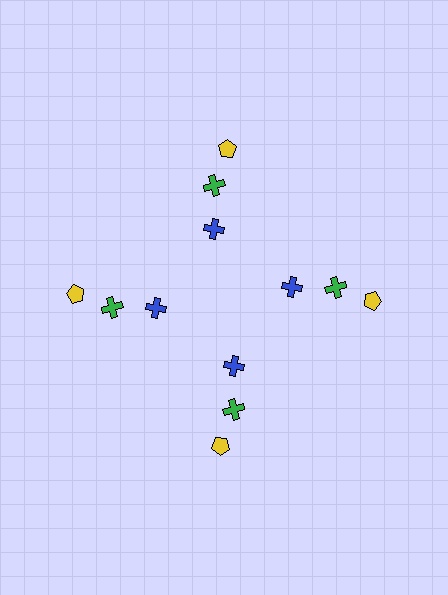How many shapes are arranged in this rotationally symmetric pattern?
There are 12 shapes, arranged in 4 groups of 3.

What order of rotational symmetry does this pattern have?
This pattern has 4-fold rotational symmetry.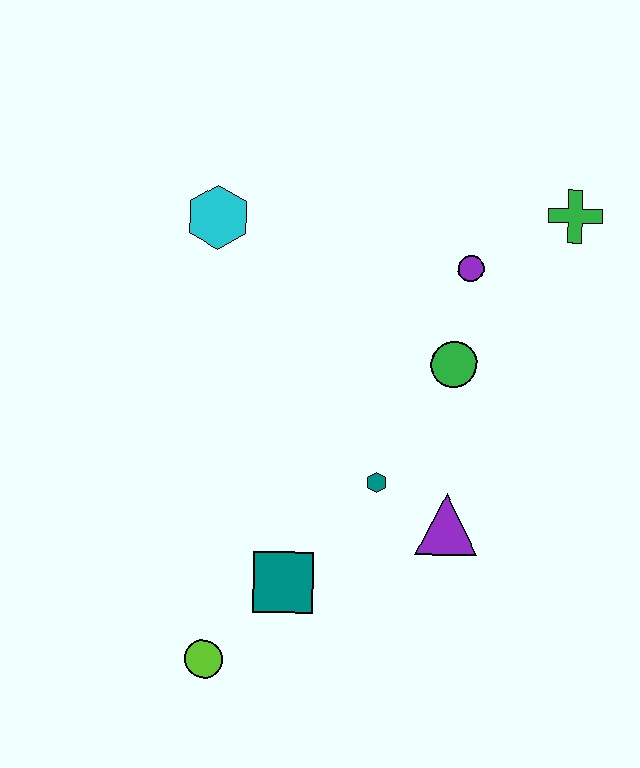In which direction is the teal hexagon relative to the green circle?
The teal hexagon is below the green circle.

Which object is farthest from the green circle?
The lime circle is farthest from the green circle.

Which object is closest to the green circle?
The purple circle is closest to the green circle.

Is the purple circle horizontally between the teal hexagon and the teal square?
No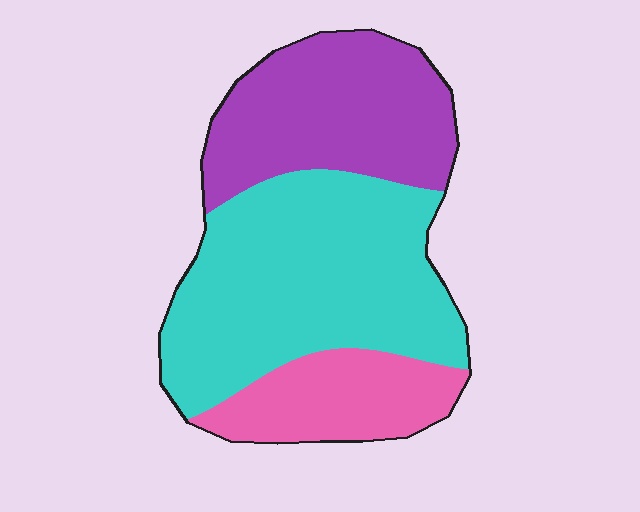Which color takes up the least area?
Pink, at roughly 20%.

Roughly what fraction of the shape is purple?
Purple covers 32% of the shape.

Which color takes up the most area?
Cyan, at roughly 50%.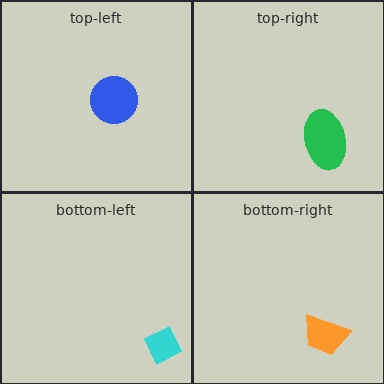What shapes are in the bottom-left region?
The cyan diamond.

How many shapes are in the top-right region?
1.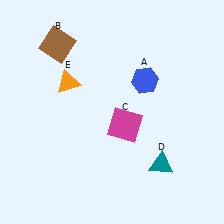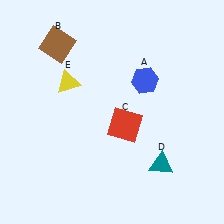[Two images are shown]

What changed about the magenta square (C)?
In Image 1, C is magenta. In Image 2, it changed to red.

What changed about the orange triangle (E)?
In Image 1, E is orange. In Image 2, it changed to yellow.